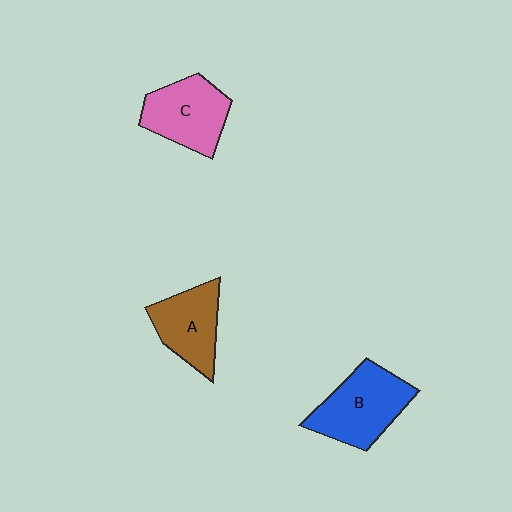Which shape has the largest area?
Shape B (blue).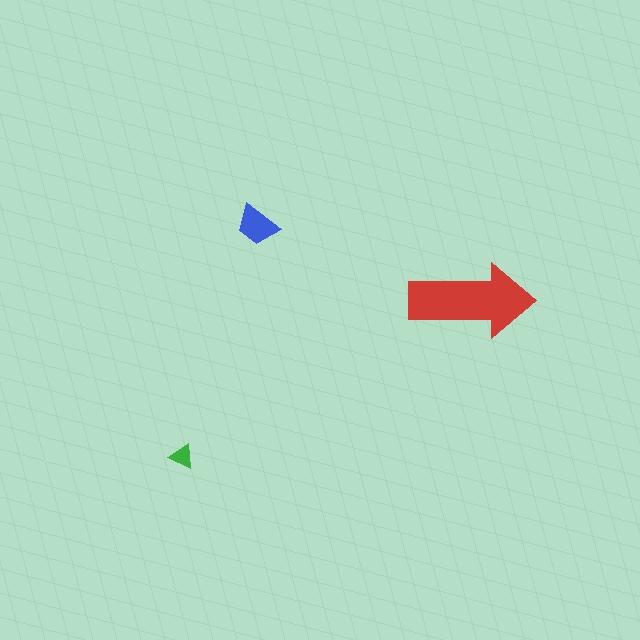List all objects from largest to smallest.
The red arrow, the blue trapezoid, the green triangle.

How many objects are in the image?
There are 3 objects in the image.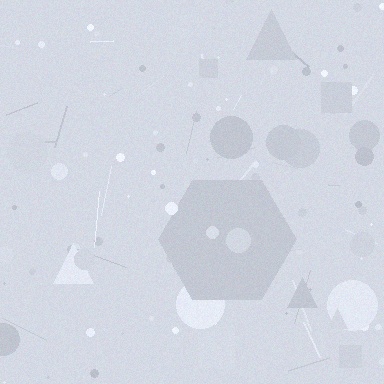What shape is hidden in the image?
A hexagon is hidden in the image.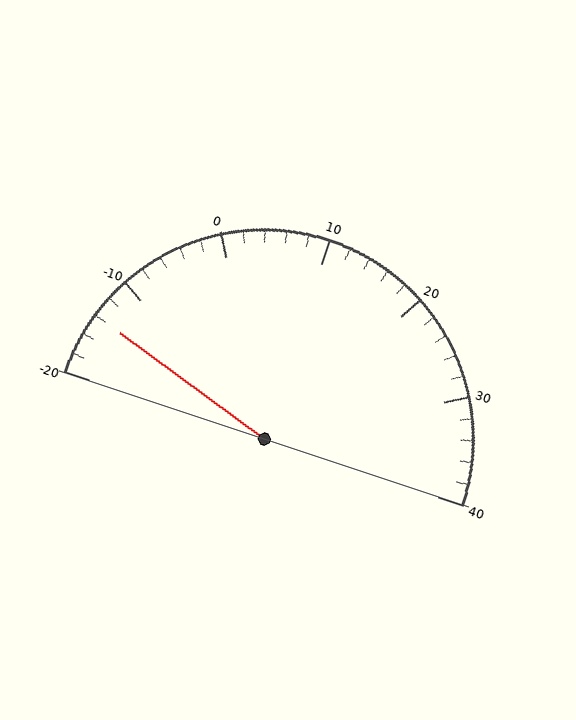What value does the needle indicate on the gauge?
The needle indicates approximately -14.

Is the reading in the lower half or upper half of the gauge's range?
The reading is in the lower half of the range (-20 to 40).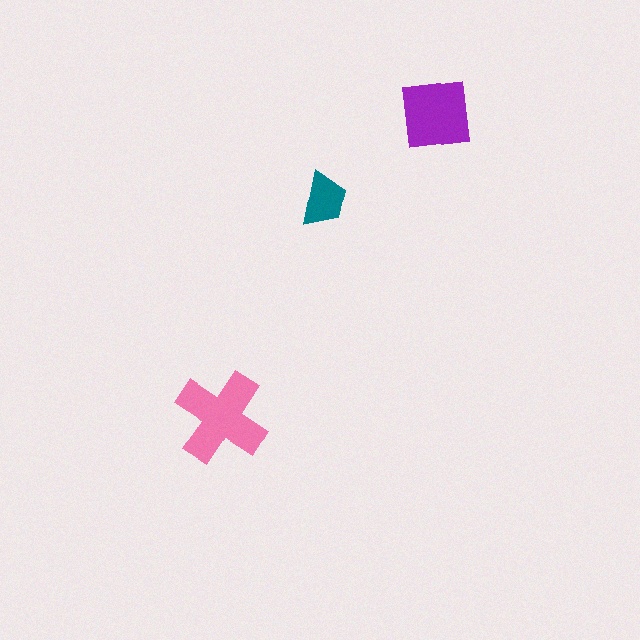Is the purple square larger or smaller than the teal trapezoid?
Larger.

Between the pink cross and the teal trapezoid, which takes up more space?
The pink cross.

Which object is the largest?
The pink cross.